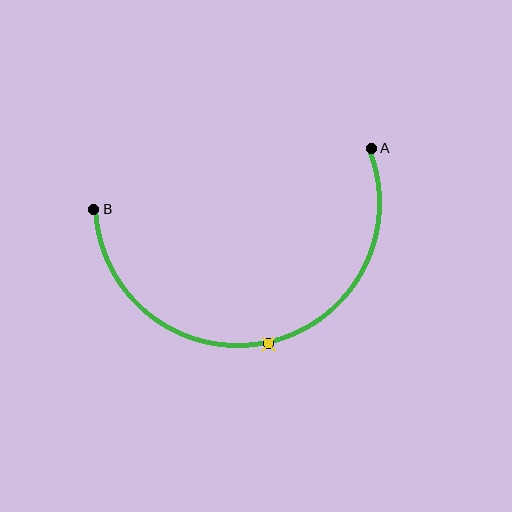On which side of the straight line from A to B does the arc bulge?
The arc bulges below the straight line connecting A and B.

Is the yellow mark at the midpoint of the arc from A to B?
Yes. The yellow mark lies on the arc at equal arc-length from both A and B — it is the arc midpoint.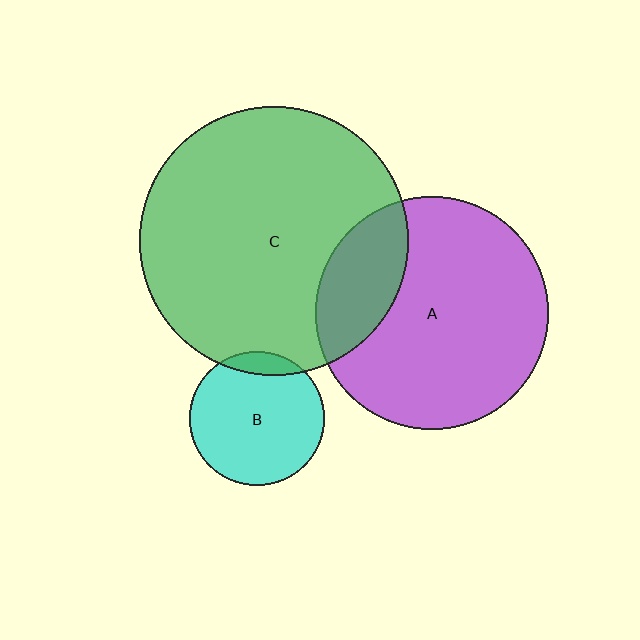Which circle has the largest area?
Circle C (green).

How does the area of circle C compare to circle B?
Approximately 4.0 times.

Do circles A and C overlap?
Yes.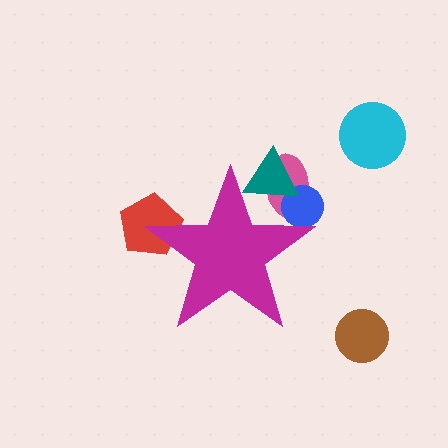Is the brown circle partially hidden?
No, the brown circle is fully visible.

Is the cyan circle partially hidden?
No, the cyan circle is fully visible.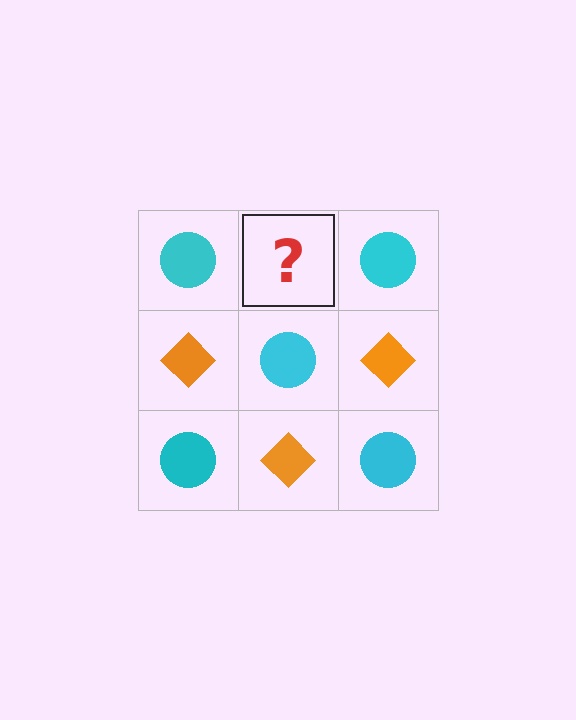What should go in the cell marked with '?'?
The missing cell should contain an orange diamond.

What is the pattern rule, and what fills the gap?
The rule is that it alternates cyan circle and orange diamond in a checkerboard pattern. The gap should be filled with an orange diamond.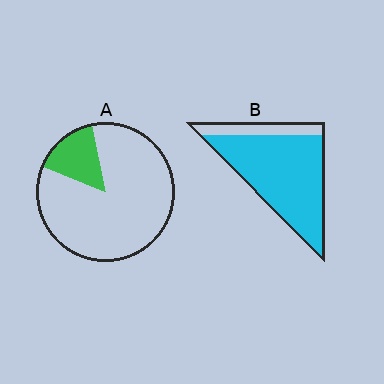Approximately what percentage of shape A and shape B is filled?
A is approximately 15% and B is approximately 80%.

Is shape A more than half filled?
No.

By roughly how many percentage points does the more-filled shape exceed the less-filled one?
By roughly 65 percentage points (B over A).